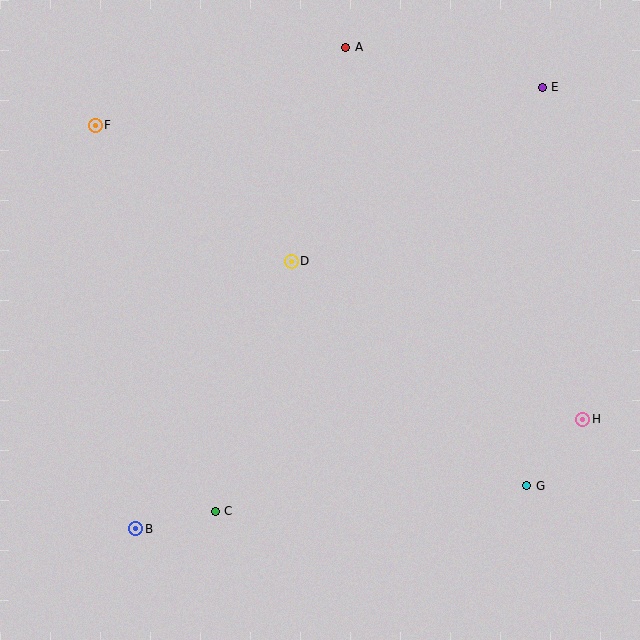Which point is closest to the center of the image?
Point D at (291, 261) is closest to the center.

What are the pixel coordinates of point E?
Point E is at (542, 87).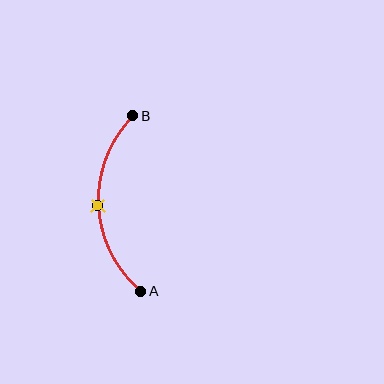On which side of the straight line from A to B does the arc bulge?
The arc bulges to the left of the straight line connecting A and B.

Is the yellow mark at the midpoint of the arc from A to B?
Yes. The yellow mark lies on the arc at equal arc-length from both A and B — it is the arc midpoint.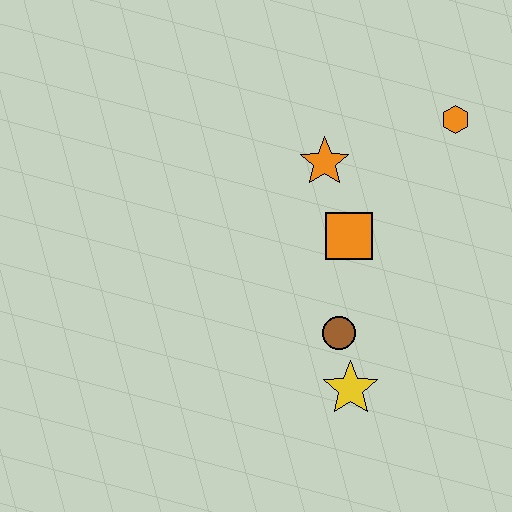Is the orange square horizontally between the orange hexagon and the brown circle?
Yes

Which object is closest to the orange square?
The orange star is closest to the orange square.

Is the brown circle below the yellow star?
No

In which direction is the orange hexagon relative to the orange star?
The orange hexagon is to the right of the orange star.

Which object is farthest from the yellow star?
The orange hexagon is farthest from the yellow star.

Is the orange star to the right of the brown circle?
No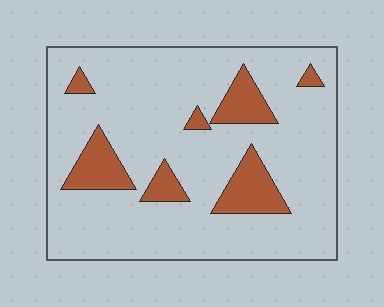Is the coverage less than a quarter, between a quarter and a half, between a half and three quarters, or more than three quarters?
Less than a quarter.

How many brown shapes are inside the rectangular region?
7.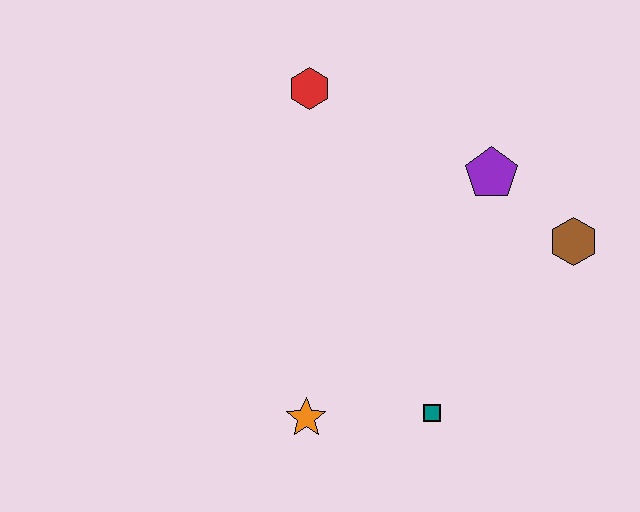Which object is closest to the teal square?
The orange star is closest to the teal square.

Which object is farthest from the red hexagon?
The teal square is farthest from the red hexagon.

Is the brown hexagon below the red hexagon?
Yes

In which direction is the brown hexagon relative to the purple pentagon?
The brown hexagon is to the right of the purple pentagon.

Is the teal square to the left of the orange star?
No